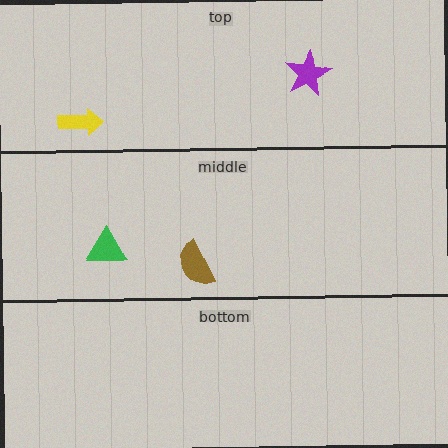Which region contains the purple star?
The top region.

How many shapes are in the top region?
2.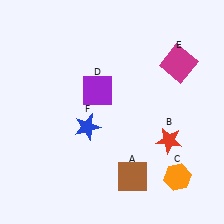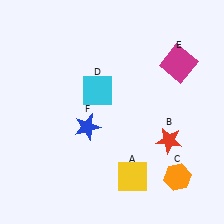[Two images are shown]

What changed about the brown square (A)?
In Image 1, A is brown. In Image 2, it changed to yellow.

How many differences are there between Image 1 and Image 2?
There are 2 differences between the two images.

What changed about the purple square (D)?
In Image 1, D is purple. In Image 2, it changed to cyan.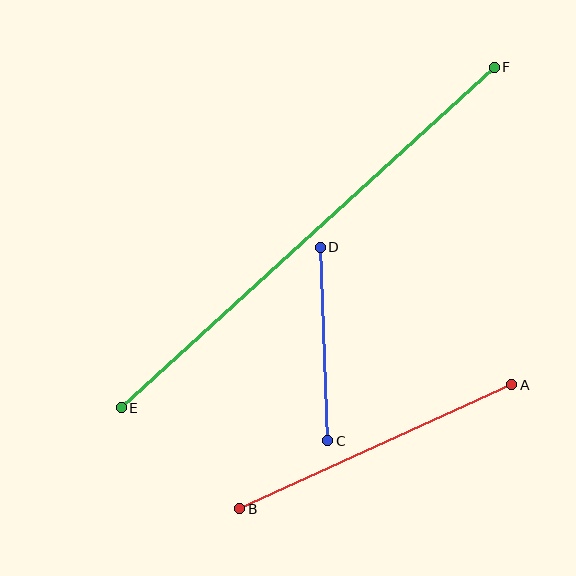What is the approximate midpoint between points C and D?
The midpoint is at approximately (324, 344) pixels.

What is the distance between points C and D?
The distance is approximately 194 pixels.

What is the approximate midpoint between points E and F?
The midpoint is at approximately (308, 238) pixels.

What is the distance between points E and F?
The distance is approximately 505 pixels.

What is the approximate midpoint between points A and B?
The midpoint is at approximately (376, 447) pixels.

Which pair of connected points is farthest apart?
Points E and F are farthest apart.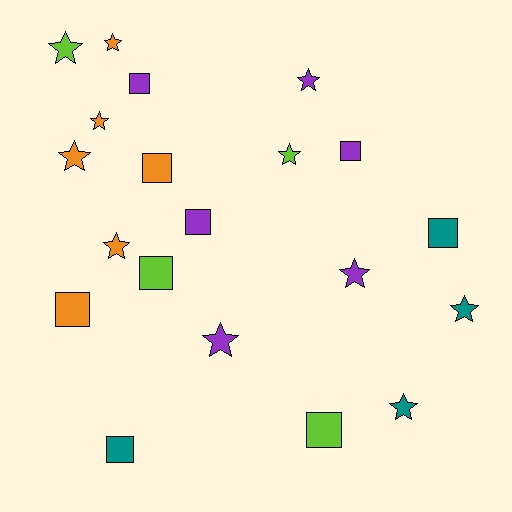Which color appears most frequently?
Orange, with 6 objects.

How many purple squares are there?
There are 3 purple squares.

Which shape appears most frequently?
Star, with 11 objects.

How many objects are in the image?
There are 20 objects.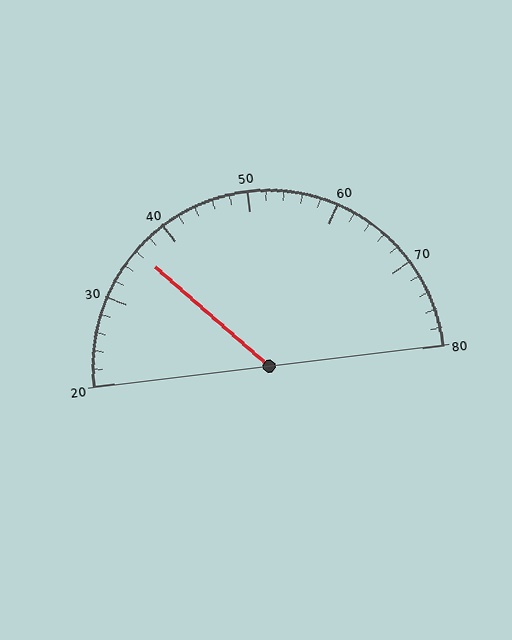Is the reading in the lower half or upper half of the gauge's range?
The reading is in the lower half of the range (20 to 80).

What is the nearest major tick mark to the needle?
The nearest major tick mark is 40.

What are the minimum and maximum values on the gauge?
The gauge ranges from 20 to 80.